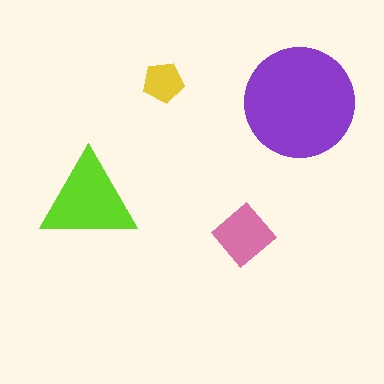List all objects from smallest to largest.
The yellow pentagon, the pink diamond, the lime triangle, the purple circle.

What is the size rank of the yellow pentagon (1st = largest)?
4th.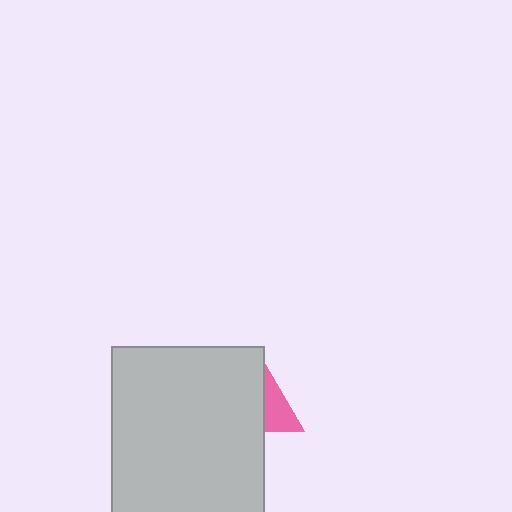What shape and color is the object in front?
The object in front is a light gray rectangle.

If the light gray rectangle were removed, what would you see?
You would see the complete pink triangle.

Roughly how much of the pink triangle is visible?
A small part of it is visible (roughly 36%).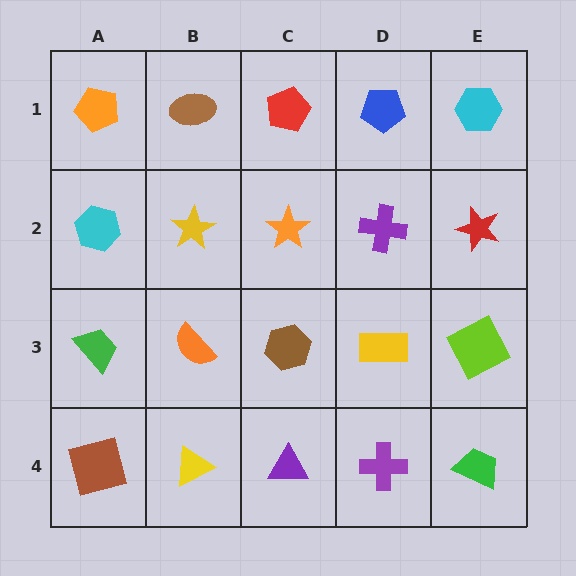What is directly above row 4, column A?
A green trapezoid.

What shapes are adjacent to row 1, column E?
A red star (row 2, column E), a blue pentagon (row 1, column D).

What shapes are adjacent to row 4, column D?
A yellow rectangle (row 3, column D), a purple triangle (row 4, column C), a green trapezoid (row 4, column E).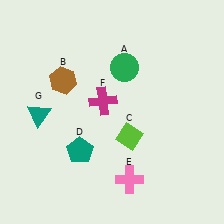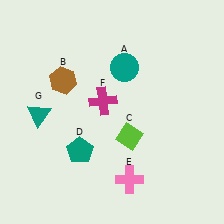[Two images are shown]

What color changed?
The circle (A) changed from green in Image 1 to teal in Image 2.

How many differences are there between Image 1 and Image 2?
There is 1 difference between the two images.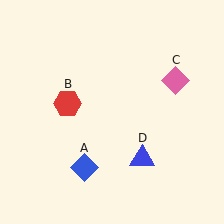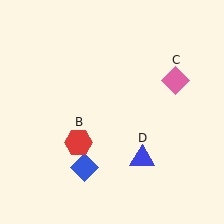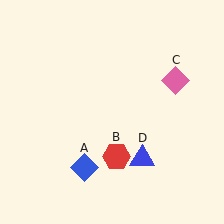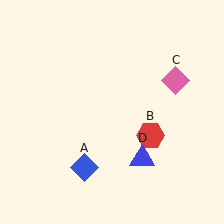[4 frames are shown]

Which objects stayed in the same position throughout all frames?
Blue diamond (object A) and pink diamond (object C) and blue triangle (object D) remained stationary.